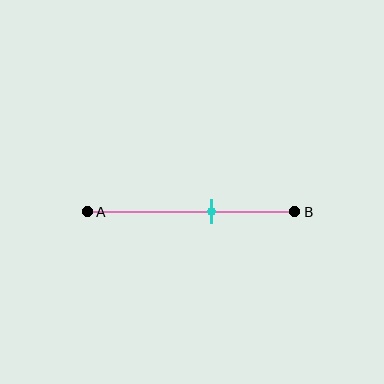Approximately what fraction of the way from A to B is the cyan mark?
The cyan mark is approximately 60% of the way from A to B.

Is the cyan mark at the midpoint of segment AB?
No, the mark is at about 60% from A, not at the 50% midpoint.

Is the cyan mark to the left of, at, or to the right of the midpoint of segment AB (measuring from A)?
The cyan mark is to the right of the midpoint of segment AB.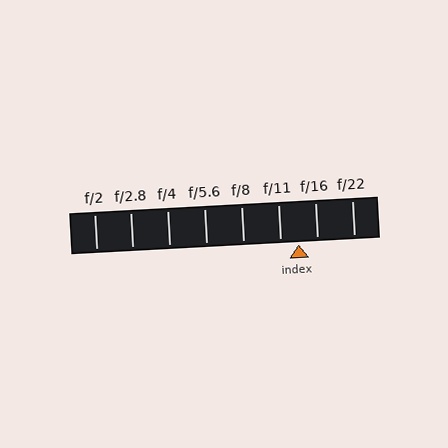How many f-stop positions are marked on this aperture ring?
There are 8 f-stop positions marked.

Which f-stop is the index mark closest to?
The index mark is closest to f/11.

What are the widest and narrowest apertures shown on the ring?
The widest aperture shown is f/2 and the narrowest is f/22.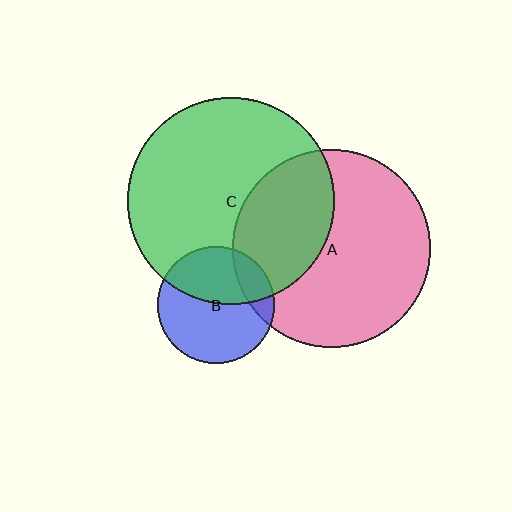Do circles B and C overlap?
Yes.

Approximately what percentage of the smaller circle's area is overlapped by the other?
Approximately 45%.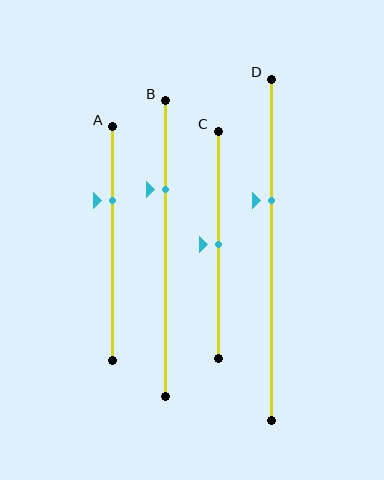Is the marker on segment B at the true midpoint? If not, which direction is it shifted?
No, the marker on segment B is shifted upward by about 20% of the segment length.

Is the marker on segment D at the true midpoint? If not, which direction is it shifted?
No, the marker on segment D is shifted upward by about 14% of the segment length.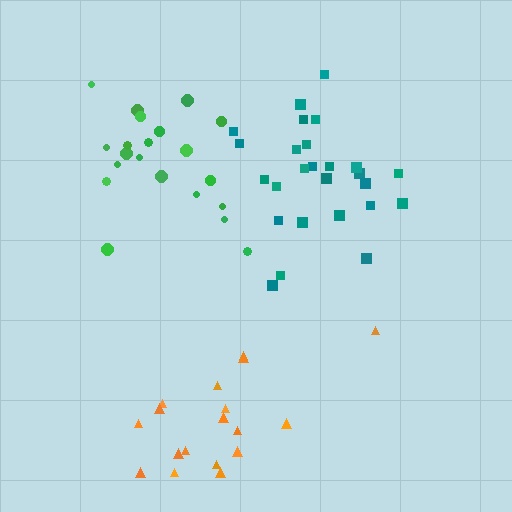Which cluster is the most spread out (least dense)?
Orange.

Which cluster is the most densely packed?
Teal.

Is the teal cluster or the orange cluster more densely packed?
Teal.